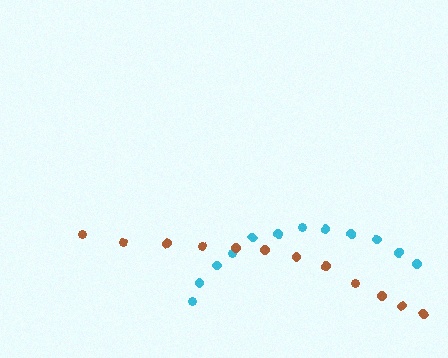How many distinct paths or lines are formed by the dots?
There are 2 distinct paths.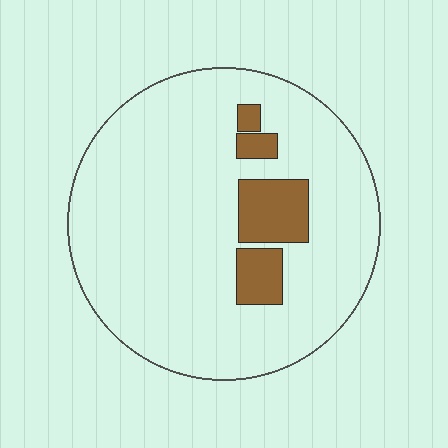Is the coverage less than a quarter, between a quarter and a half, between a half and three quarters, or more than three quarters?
Less than a quarter.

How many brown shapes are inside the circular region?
4.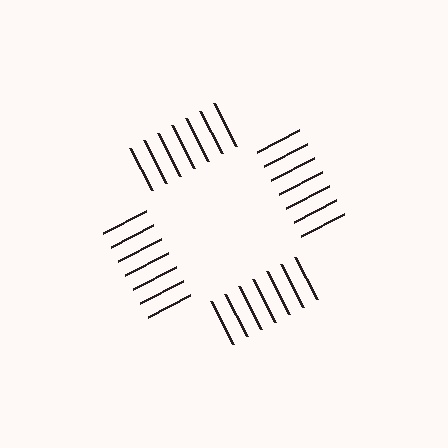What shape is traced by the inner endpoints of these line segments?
An illusory square — the line segments terminate on its edges but no continuous stroke is drawn.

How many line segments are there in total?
28 — 7 along each of the 4 edges.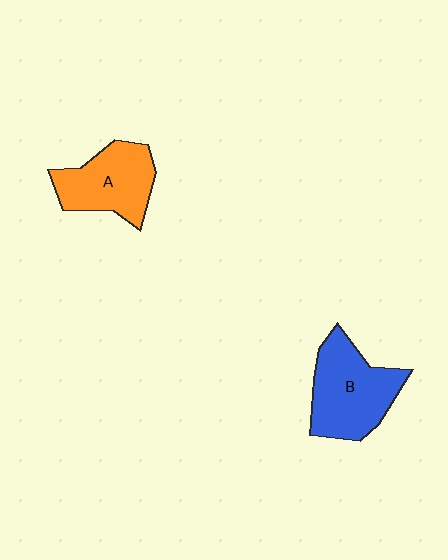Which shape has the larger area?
Shape B (blue).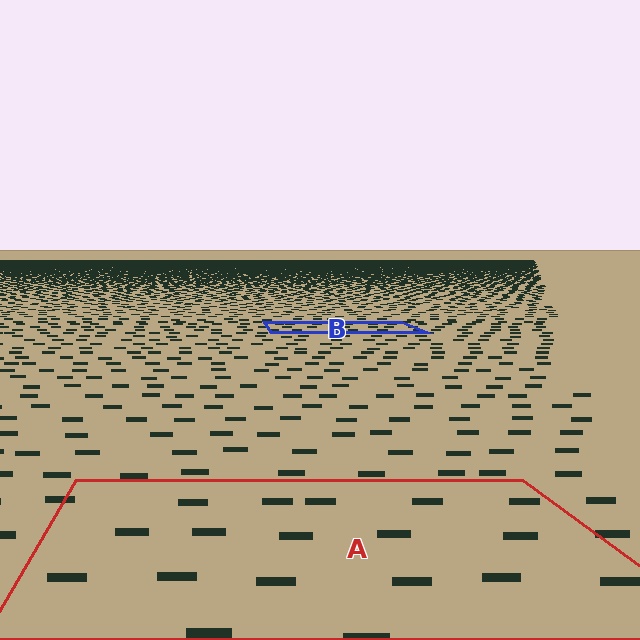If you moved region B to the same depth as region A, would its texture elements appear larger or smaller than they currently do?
They would appear larger. At a closer depth, the same texture elements are projected at a bigger on-screen size.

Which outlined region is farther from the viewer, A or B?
Region B is farther from the viewer — the texture elements inside it appear smaller and more densely packed.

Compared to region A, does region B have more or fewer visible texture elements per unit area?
Region B has more texture elements per unit area — they are packed more densely because it is farther away.